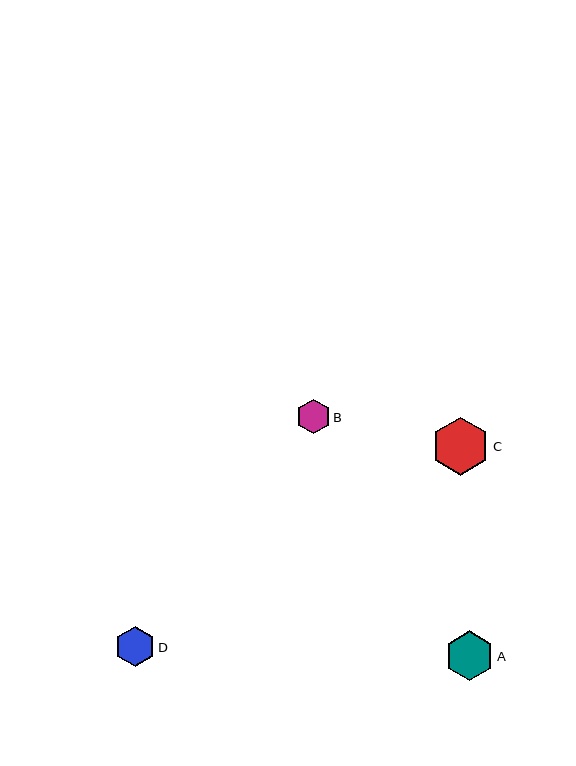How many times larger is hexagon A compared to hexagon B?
Hexagon A is approximately 1.4 times the size of hexagon B.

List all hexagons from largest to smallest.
From largest to smallest: C, A, D, B.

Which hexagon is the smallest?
Hexagon B is the smallest with a size of approximately 35 pixels.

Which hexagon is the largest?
Hexagon C is the largest with a size of approximately 58 pixels.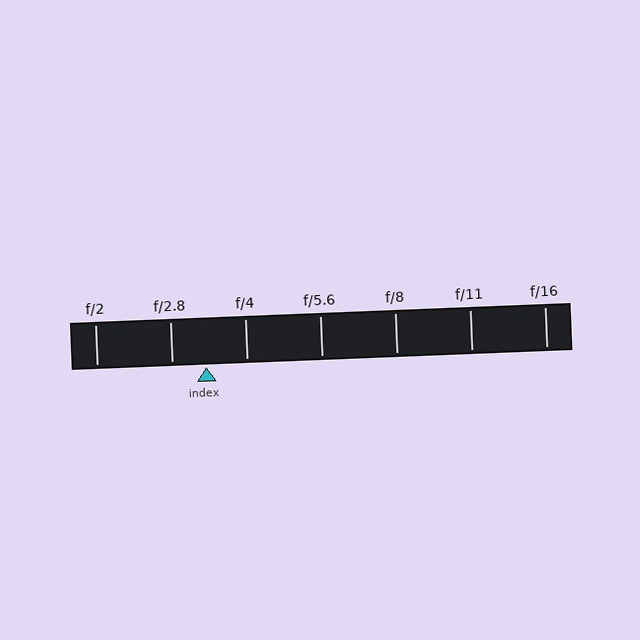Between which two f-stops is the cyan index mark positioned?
The index mark is between f/2.8 and f/4.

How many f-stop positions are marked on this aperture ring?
There are 7 f-stop positions marked.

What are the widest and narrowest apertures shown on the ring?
The widest aperture shown is f/2 and the narrowest is f/16.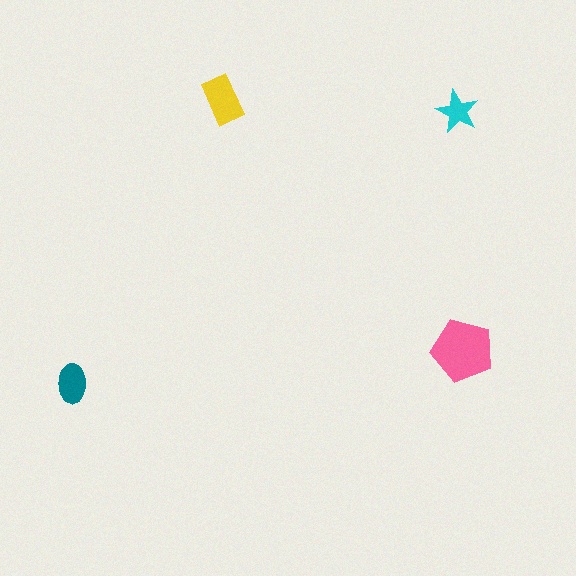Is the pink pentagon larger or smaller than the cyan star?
Larger.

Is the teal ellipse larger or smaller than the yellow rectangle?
Smaller.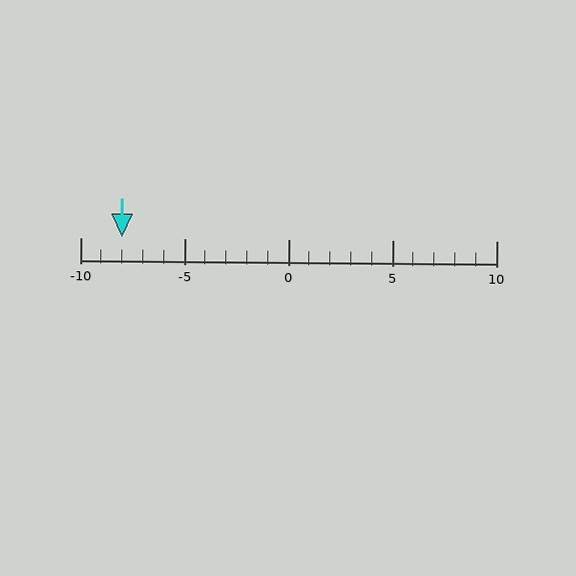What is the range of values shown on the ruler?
The ruler shows values from -10 to 10.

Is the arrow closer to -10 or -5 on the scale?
The arrow is closer to -10.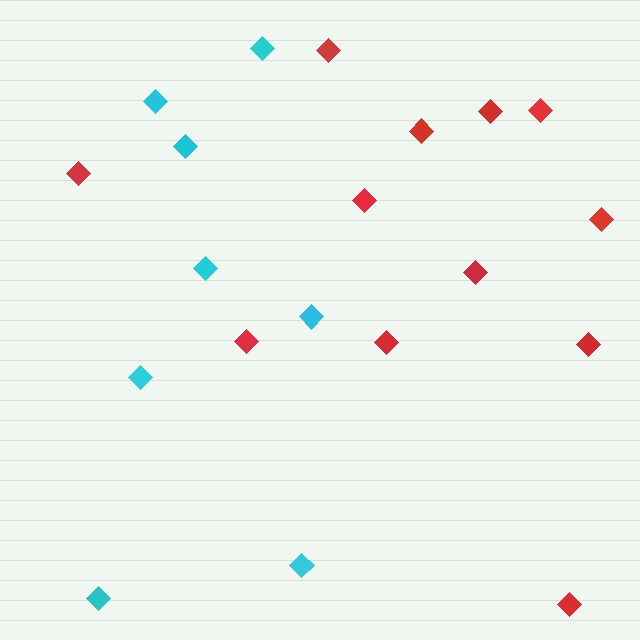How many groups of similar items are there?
There are 2 groups: one group of red diamonds (12) and one group of cyan diamonds (8).